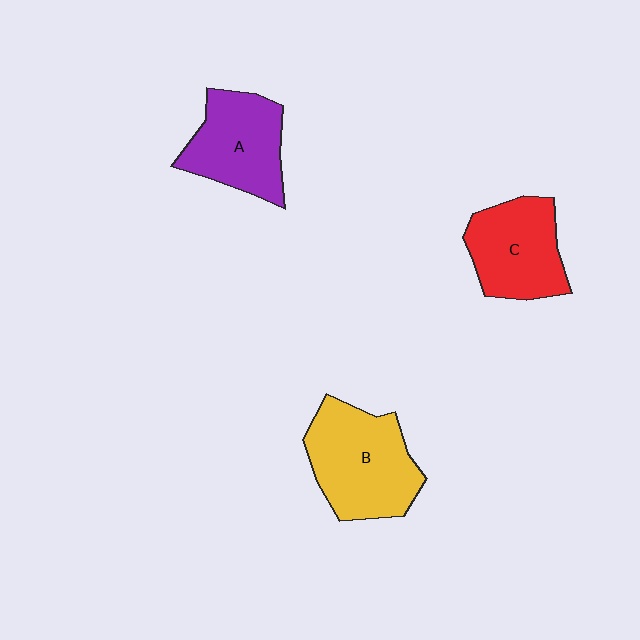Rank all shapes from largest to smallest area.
From largest to smallest: B (yellow), A (purple), C (red).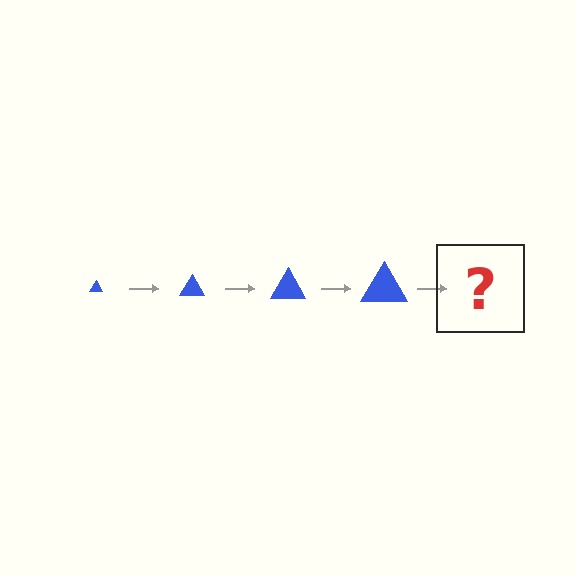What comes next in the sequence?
The next element should be a blue triangle, larger than the previous one.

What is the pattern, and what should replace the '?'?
The pattern is that the triangle gets progressively larger each step. The '?' should be a blue triangle, larger than the previous one.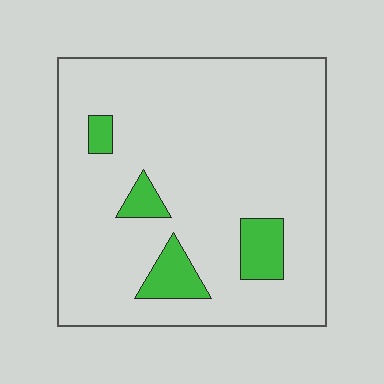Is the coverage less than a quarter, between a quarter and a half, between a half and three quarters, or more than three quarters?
Less than a quarter.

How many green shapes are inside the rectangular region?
4.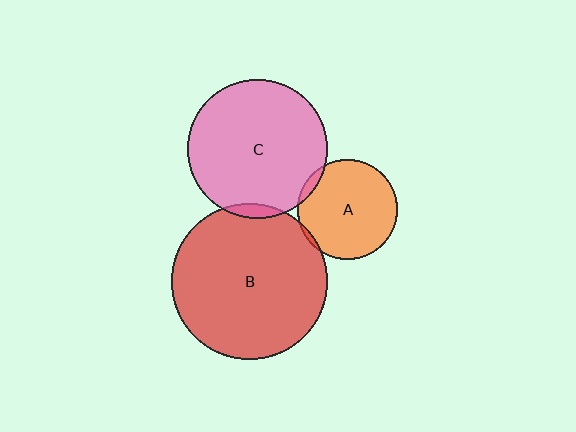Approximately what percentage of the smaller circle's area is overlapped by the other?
Approximately 5%.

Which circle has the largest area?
Circle B (red).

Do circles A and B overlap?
Yes.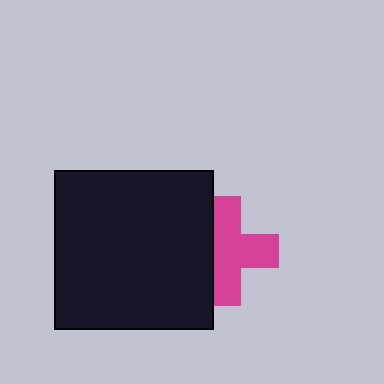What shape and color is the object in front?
The object in front is a black square.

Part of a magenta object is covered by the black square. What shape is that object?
It is a cross.